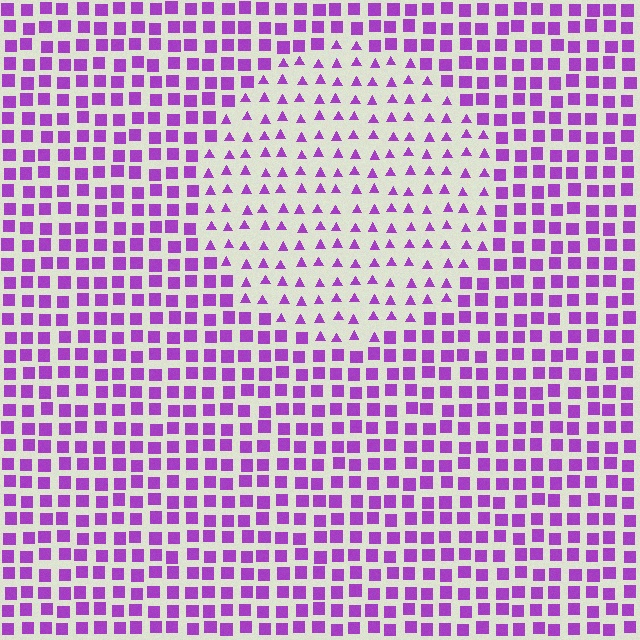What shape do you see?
I see a circle.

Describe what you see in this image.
The image is filled with small purple elements arranged in a uniform grid. A circle-shaped region contains triangles, while the surrounding area contains squares. The boundary is defined purely by the change in element shape.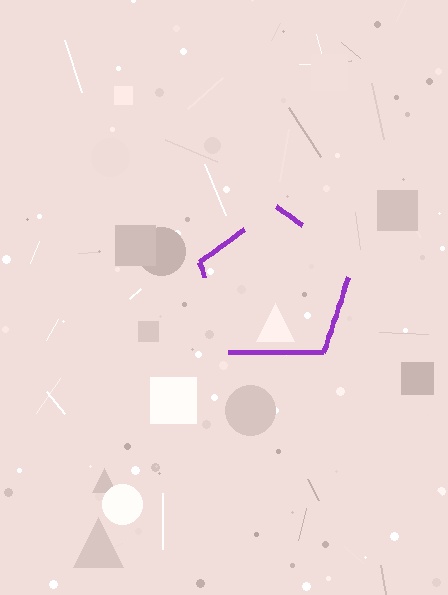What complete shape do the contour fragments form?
The contour fragments form a pentagon.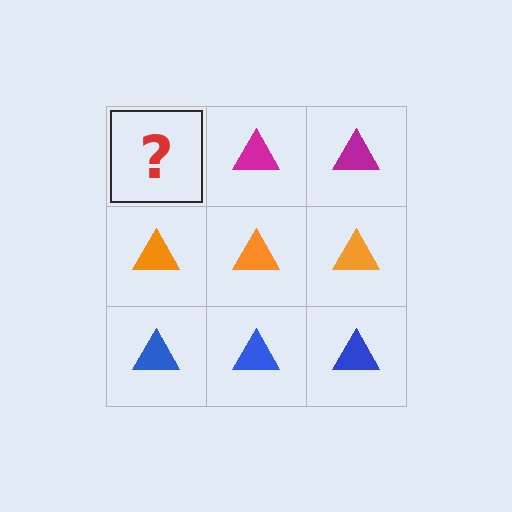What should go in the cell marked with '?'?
The missing cell should contain a magenta triangle.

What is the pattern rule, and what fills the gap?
The rule is that each row has a consistent color. The gap should be filled with a magenta triangle.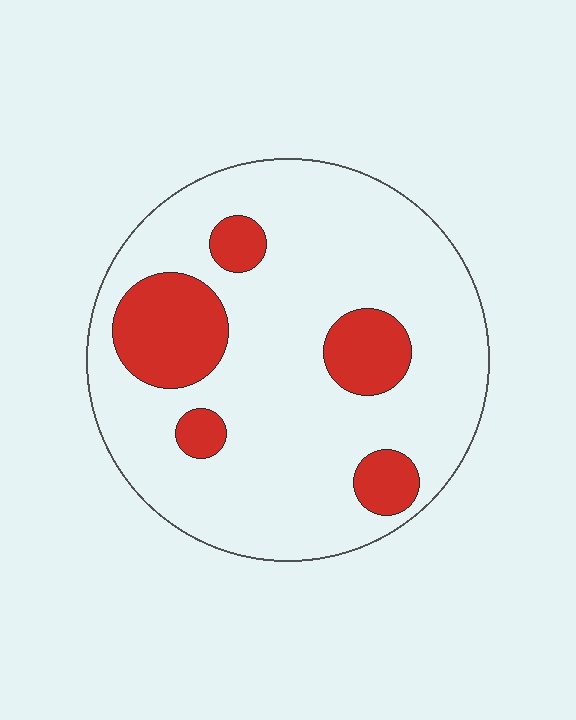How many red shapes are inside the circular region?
5.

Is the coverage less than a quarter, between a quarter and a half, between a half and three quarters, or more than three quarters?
Less than a quarter.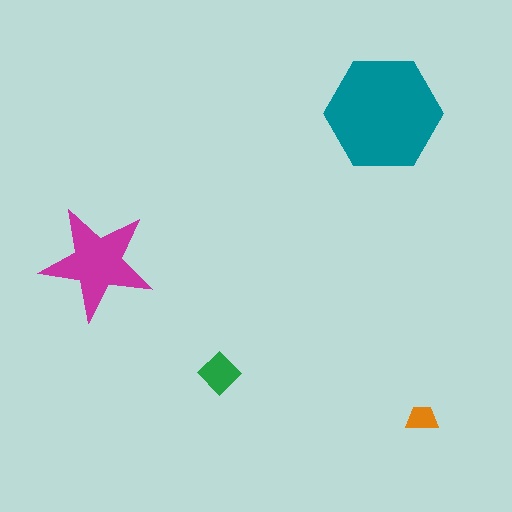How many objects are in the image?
There are 4 objects in the image.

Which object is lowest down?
The orange trapezoid is bottommost.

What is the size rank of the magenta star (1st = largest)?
2nd.